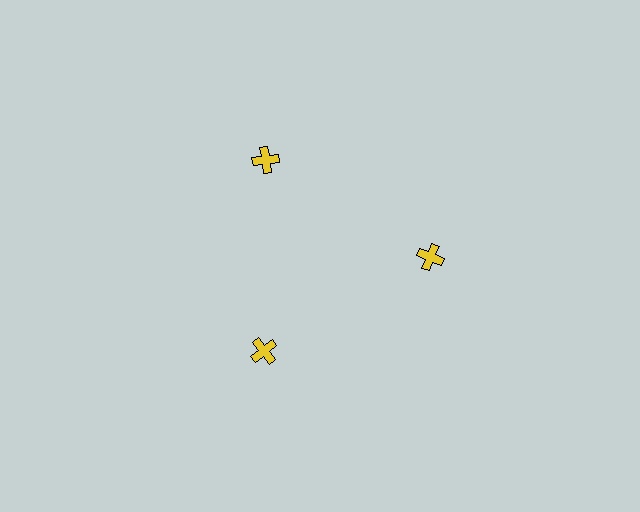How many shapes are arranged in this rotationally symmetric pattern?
There are 3 shapes, arranged in 3 groups of 1.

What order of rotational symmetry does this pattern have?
This pattern has 3-fold rotational symmetry.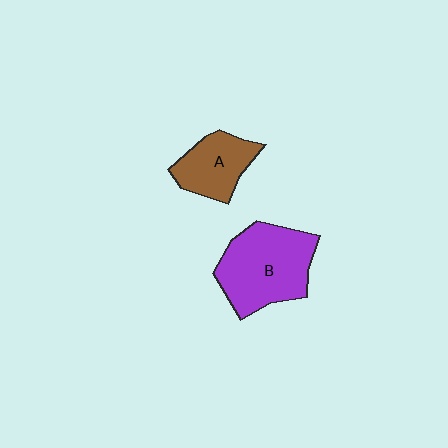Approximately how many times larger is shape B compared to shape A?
Approximately 1.7 times.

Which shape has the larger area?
Shape B (purple).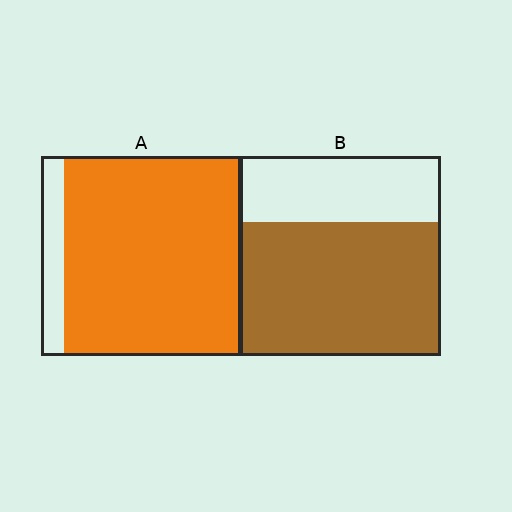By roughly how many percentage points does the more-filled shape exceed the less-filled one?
By roughly 20 percentage points (A over B).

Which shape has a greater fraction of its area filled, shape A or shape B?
Shape A.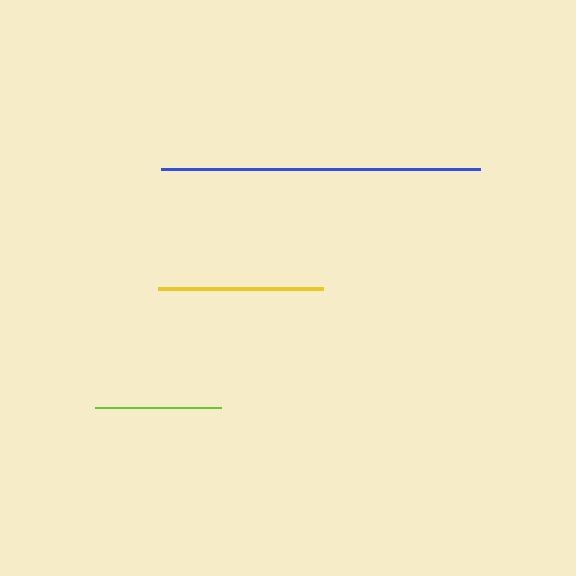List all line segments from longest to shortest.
From longest to shortest: blue, yellow, lime.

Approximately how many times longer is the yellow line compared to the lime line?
The yellow line is approximately 1.3 times the length of the lime line.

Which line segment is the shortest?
The lime line is the shortest at approximately 127 pixels.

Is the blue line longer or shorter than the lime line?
The blue line is longer than the lime line.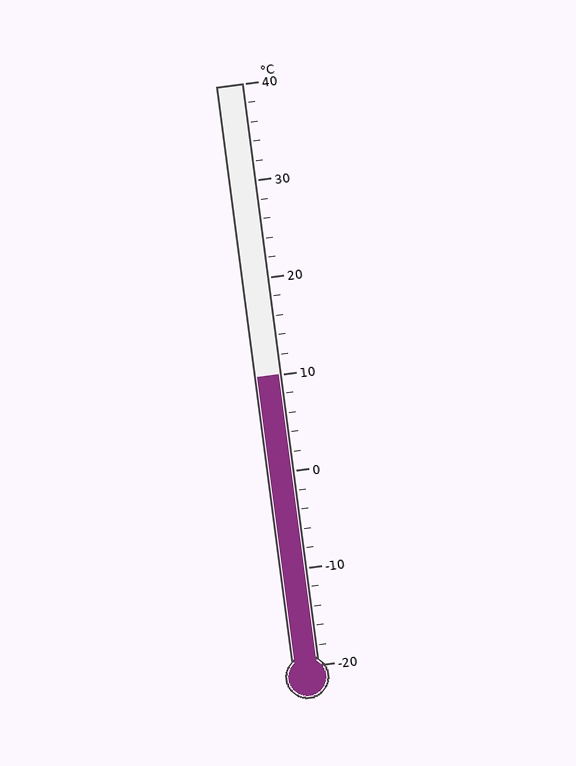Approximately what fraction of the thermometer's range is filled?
The thermometer is filled to approximately 50% of its range.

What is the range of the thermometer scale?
The thermometer scale ranges from -20°C to 40°C.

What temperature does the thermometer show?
The thermometer shows approximately 10°C.